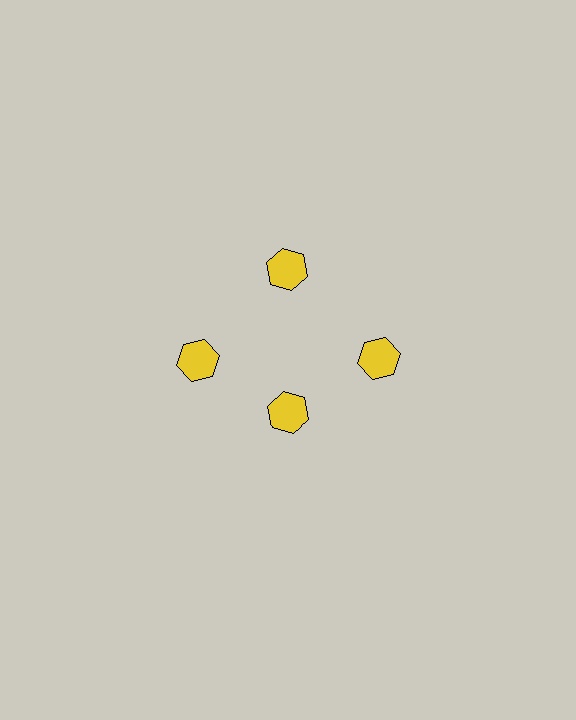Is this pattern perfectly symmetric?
No. The 4 yellow hexagons are arranged in a ring, but one element near the 6 o'clock position is pulled inward toward the center, breaking the 4-fold rotational symmetry.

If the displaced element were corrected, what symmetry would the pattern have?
It would have 4-fold rotational symmetry — the pattern would map onto itself every 90 degrees.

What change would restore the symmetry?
The symmetry would be restored by moving it outward, back onto the ring so that all 4 hexagons sit at equal angles and equal distance from the center.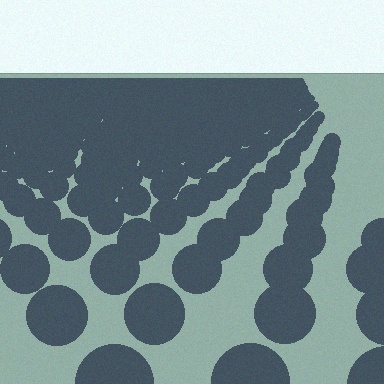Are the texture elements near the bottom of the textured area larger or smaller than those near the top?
Larger. Near the bottom, elements are closer to the viewer and appear at a bigger on-screen size.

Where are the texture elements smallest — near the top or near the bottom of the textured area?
Near the top.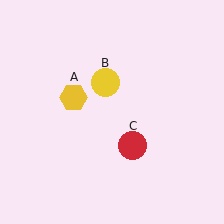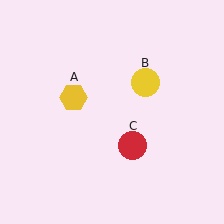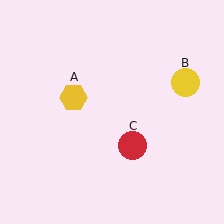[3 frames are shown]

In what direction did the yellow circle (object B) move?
The yellow circle (object B) moved right.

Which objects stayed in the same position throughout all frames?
Yellow hexagon (object A) and red circle (object C) remained stationary.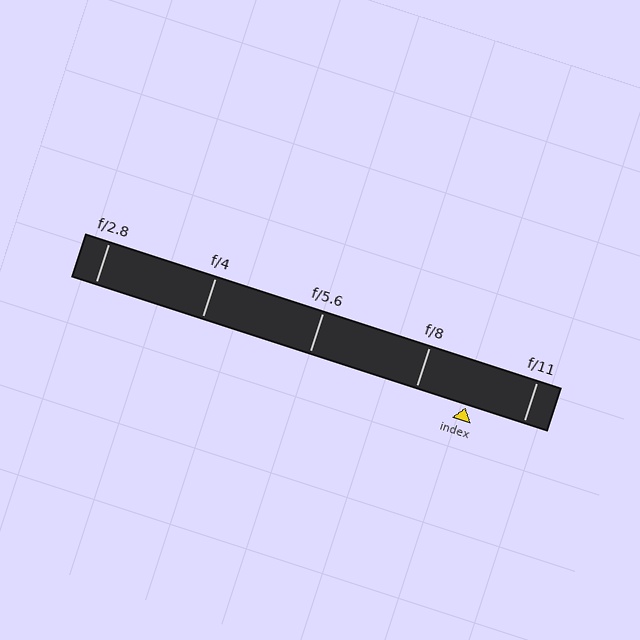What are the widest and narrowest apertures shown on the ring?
The widest aperture shown is f/2.8 and the narrowest is f/11.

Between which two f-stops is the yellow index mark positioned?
The index mark is between f/8 and f/11.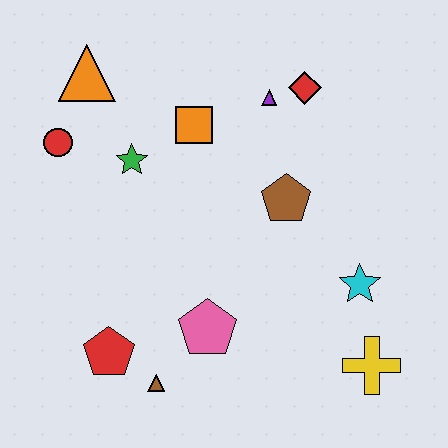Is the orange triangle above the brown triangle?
Yes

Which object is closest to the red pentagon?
The brown triangle is closest to the red pentagon.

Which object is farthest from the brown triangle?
The red diamond is farthest from the brown triangle.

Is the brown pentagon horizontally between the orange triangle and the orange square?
No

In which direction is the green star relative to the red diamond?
The green star is to the left of the red diamond.